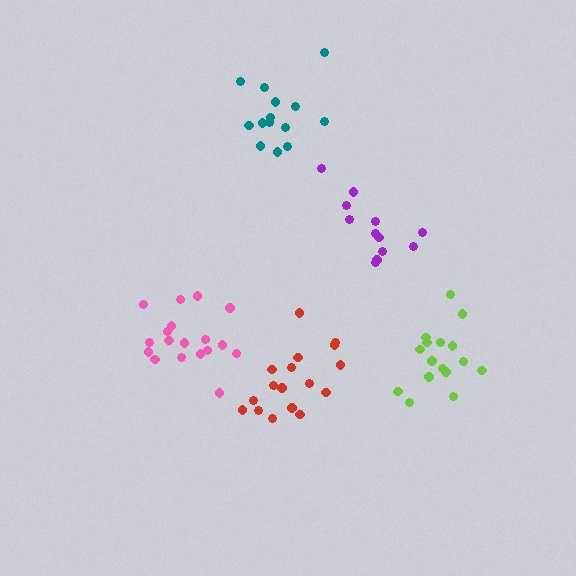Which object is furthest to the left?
The pink cluster is leftmost.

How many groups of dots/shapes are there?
There are 5 groups.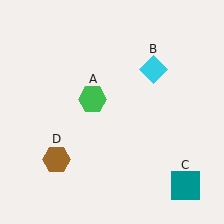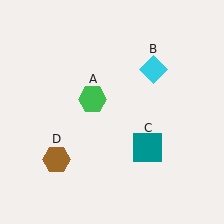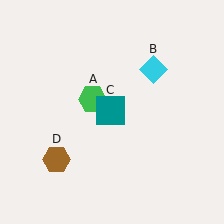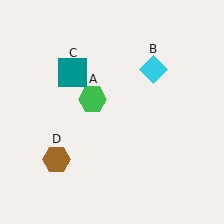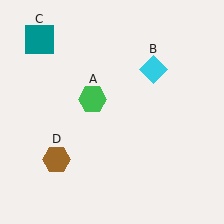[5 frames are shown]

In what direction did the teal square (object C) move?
The teal square (object C) moved up and to the left.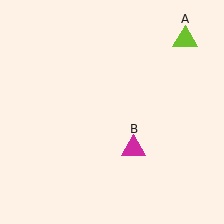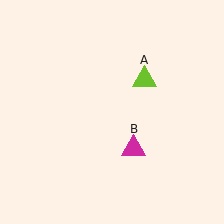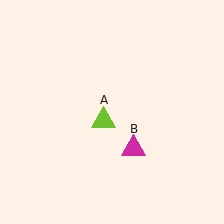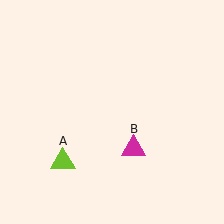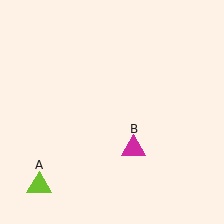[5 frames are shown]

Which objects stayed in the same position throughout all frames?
Magenta triangle (object B) remained stationary.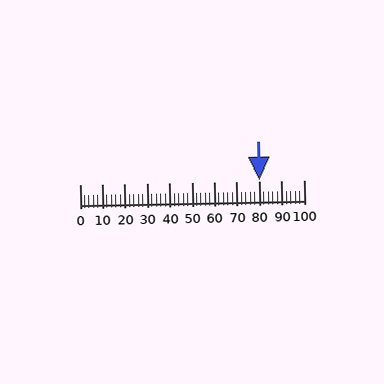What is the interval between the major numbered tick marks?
The major tick marks are spaced 10 units apart.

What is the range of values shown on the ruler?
The ruler shows values from 0 to 100.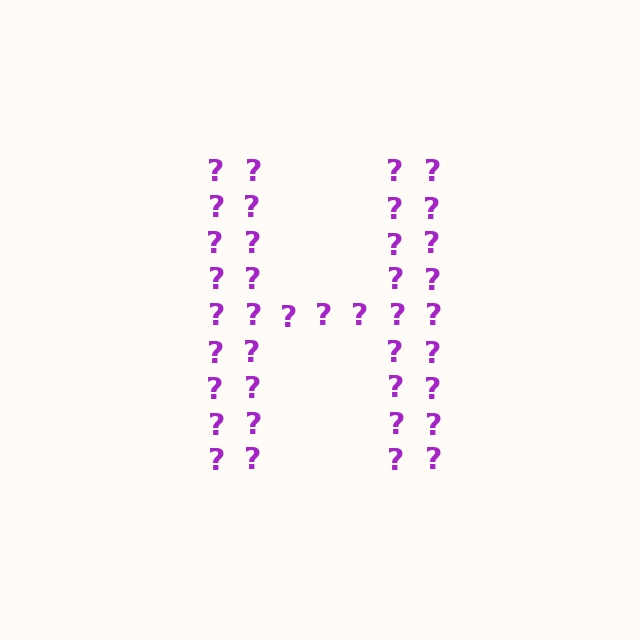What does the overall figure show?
The overall figure shows the letter H.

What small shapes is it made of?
It is made of small question marks.